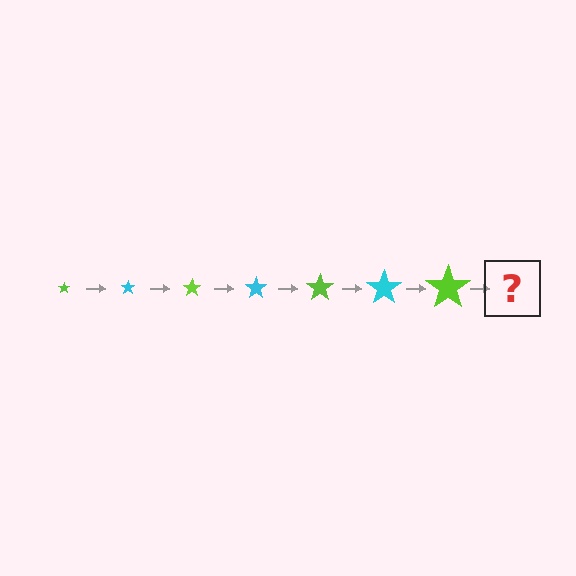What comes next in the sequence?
The next element should be a cyan star, larger than the previous one.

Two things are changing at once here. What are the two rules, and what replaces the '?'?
The two rules are that the star grows larger each step and the color cycles through lime and cyan. The '?' should be a cyan star, larger than the previous one.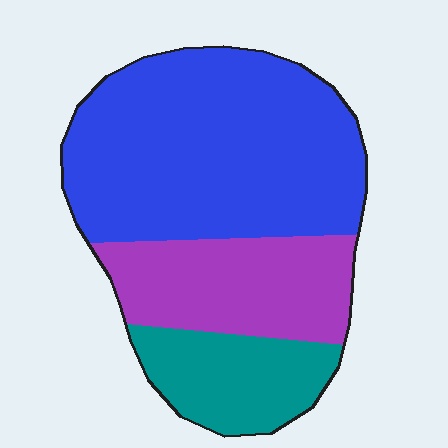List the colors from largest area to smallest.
From largest to smallest: blue, purple, teal.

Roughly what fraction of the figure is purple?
Purple covers 26% of the figure.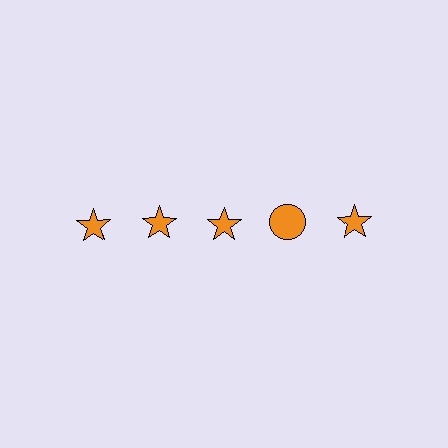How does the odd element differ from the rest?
It has a different shape: circle instead of star.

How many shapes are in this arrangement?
There are 5 shapes arranged in a grid pattern.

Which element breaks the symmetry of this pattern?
The orange circle in the top row, second from right column breaks the symmetry. All other shapes are orange stars.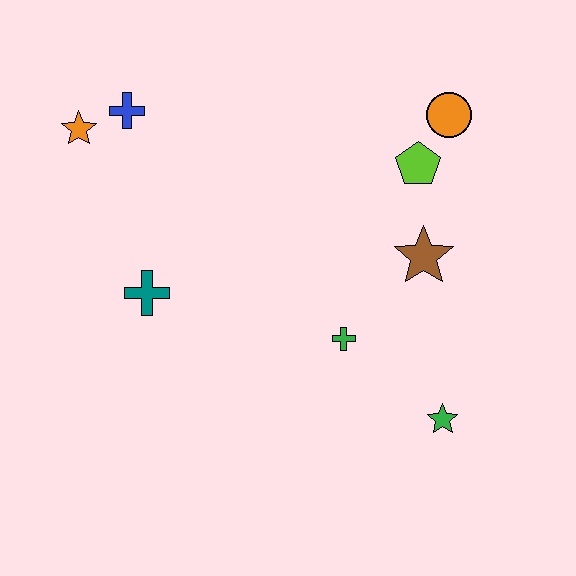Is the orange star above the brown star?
Yes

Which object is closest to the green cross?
The brown star is closest to the green cross.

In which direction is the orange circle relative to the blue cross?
The orange circle is to the right of the blue cross.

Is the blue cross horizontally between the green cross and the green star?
No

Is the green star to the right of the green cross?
Yes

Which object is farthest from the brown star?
The orange star is farthest from the brown star.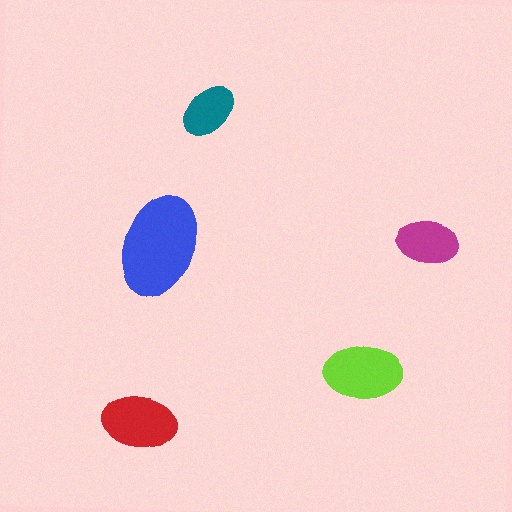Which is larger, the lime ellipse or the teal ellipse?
The lime one.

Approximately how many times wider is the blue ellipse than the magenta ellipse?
About 1.5 times wider.